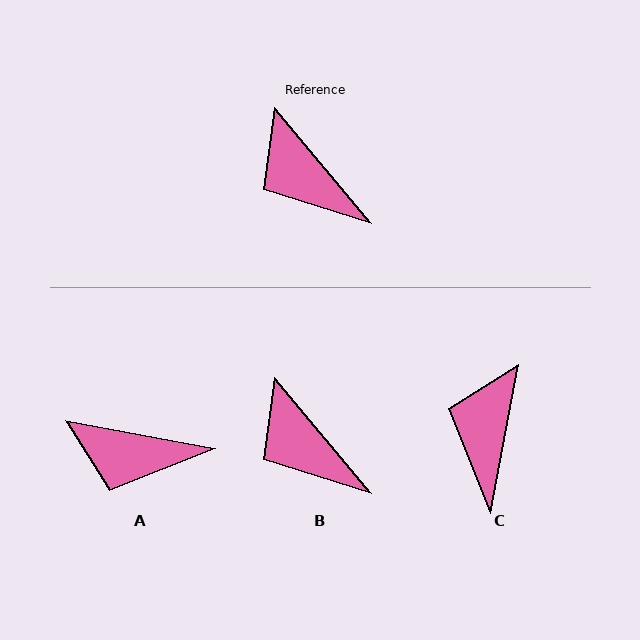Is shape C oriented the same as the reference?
No, it is off by about 51 degrees.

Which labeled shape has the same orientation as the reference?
B.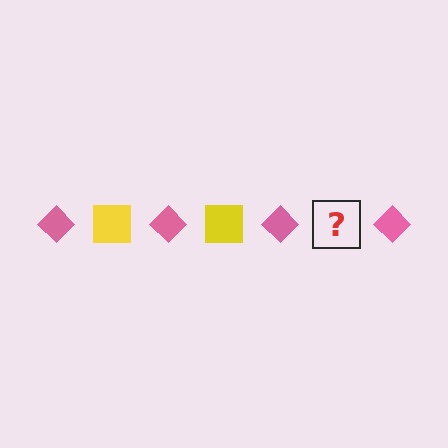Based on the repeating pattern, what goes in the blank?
The blank should be a yellow square.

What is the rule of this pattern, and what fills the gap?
The rule is that the pattern alternates between pink diamond and yellow square. The gap should be filled with a yellow square.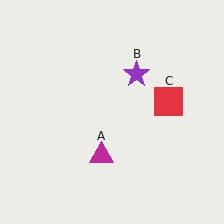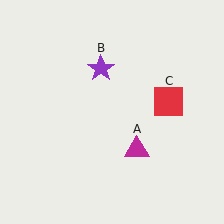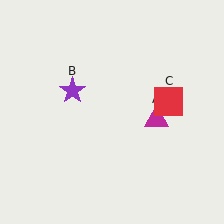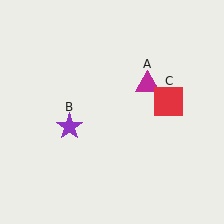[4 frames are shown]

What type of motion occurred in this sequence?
The magenta triangle (object A), purple star (object B) rotated counterclockwise around the center of the scene.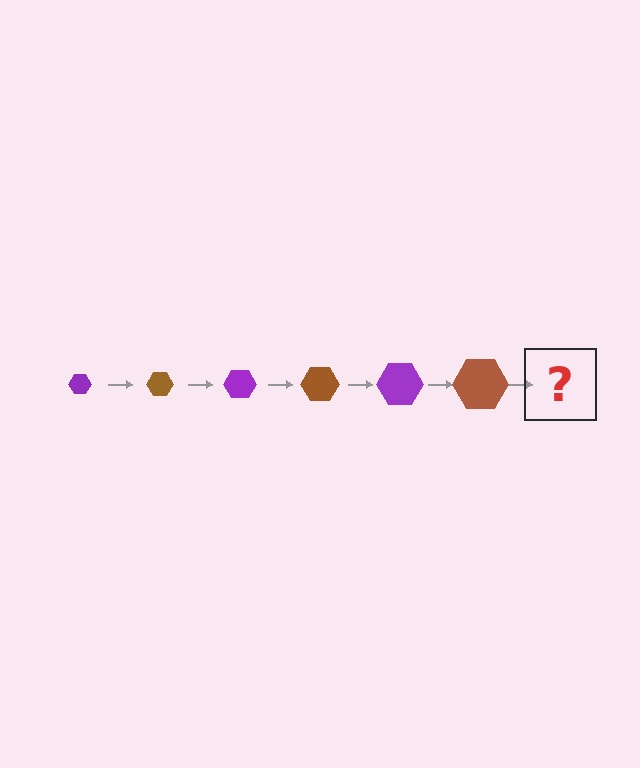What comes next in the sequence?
The next element should be a purple hexagon, larger than the previous one.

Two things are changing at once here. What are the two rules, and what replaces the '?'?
The two rules are that the hexagon grows larger each step and the color cycles through purple and brown. The '?' should be a purple hexagon, larger than the previous one.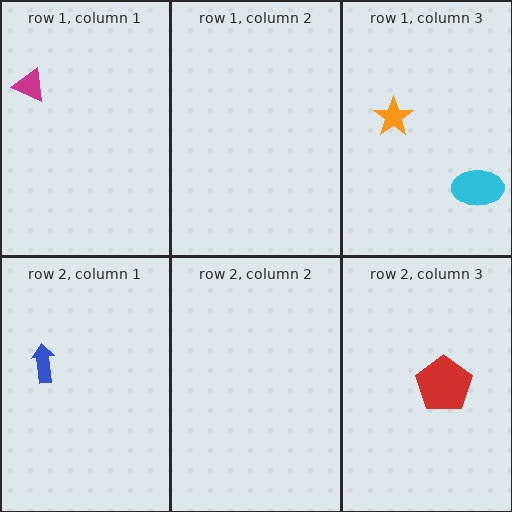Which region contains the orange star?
The row 1, column 3 region.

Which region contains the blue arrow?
The row 2, column 1 region.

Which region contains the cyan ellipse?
The row 1, column 3 region.